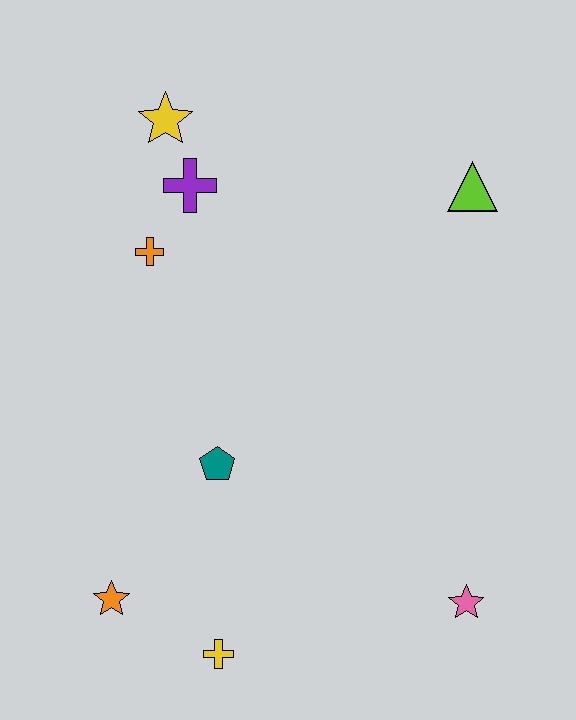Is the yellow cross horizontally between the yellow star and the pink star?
Yes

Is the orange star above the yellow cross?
Yes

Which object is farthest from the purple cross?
The pink star is farthest from the purple cross.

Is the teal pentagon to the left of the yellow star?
No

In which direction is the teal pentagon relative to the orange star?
The teal pentagon is above the orange star.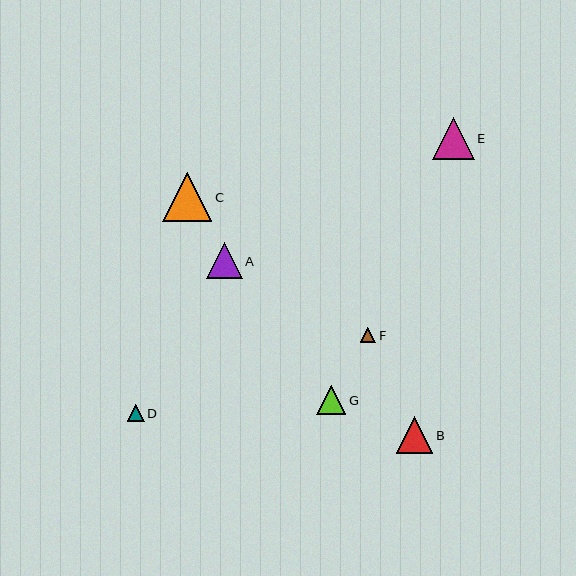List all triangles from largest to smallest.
From largest to smallest: C, E, B, A, G, D, F.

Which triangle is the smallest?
Triangle F is the smallest with a size of approximately 15 pixels.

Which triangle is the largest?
Triangle C is the largest with a size of approximately 49 pixels.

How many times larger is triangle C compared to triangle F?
Triangle C is approximately 3.2 times the size of triangle F.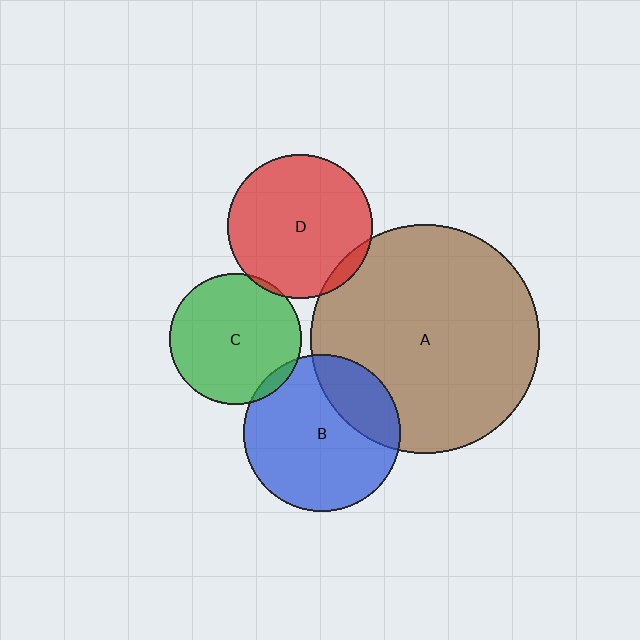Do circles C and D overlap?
Yes.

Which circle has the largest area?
Circle A (brown).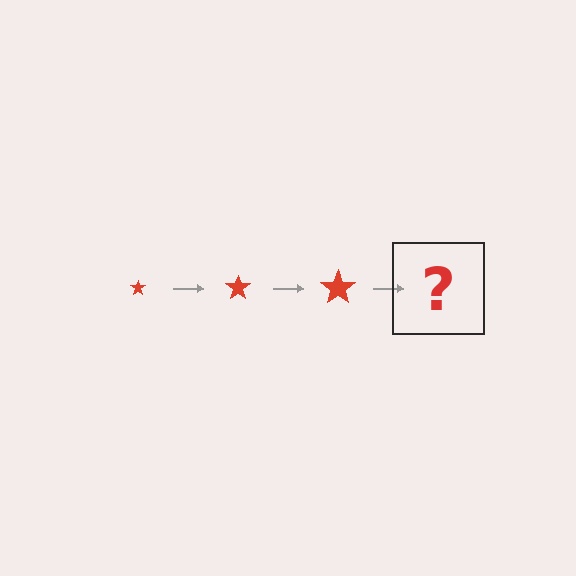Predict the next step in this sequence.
The next step is a red star, larger than the previous one.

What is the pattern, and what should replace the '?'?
The pattern is that the star gets progressively larger each step. The '?' should be a red star, larger than the previous one.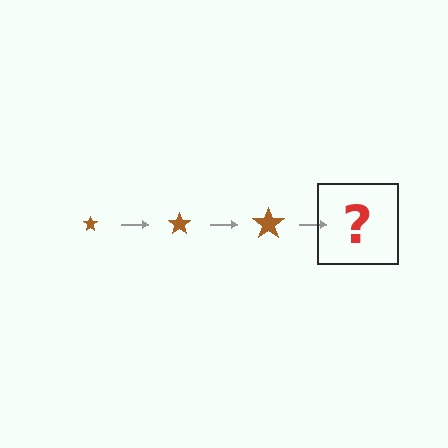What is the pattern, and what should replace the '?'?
The pattern is that the star gets progressively larger each step. The '?' should be a brown star, larger than the previous one.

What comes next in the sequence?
The next element should be a brown star, larger than the previous one.